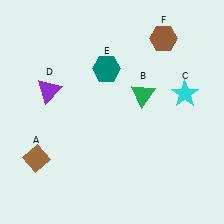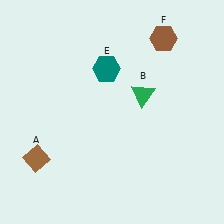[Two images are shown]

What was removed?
The purple triangle (D), the cyan star (C) were removed in Image 2.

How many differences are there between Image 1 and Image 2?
There are 2 differences between the two images.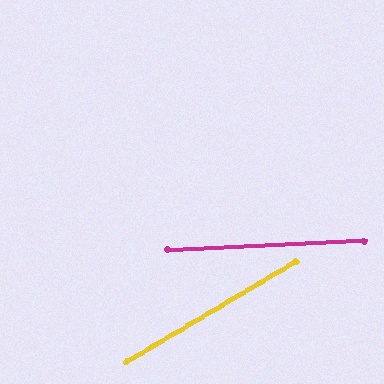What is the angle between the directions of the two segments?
Approximately 28 degrees.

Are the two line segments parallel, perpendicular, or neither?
Neither parallel nor perpendicular — they differ by about 28°.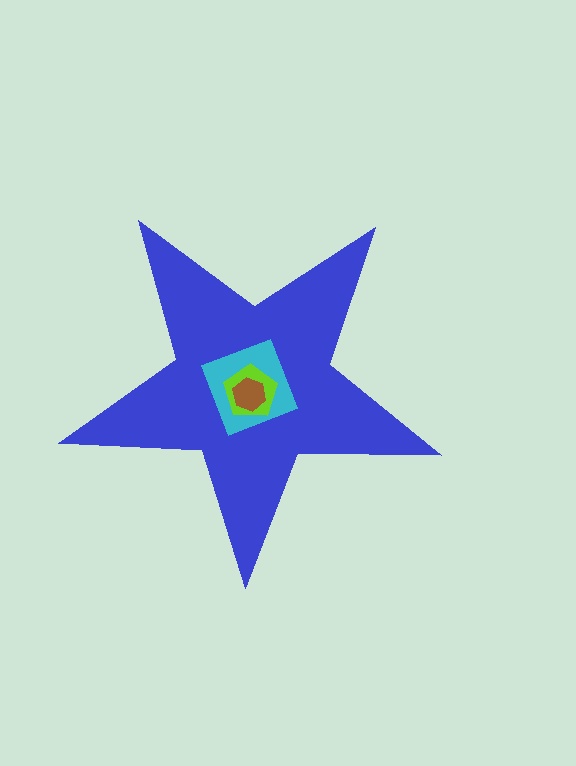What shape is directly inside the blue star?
The cyan diamond.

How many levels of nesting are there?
4.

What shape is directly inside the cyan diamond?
The lime pentagon.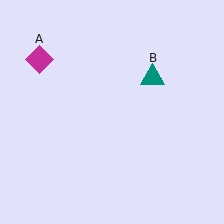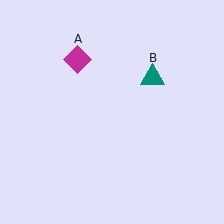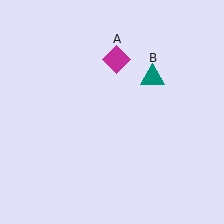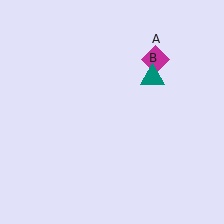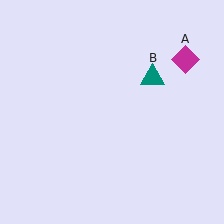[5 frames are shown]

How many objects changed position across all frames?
1 object changed position: magenta diamond (object A).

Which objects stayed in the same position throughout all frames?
Teal triangle (object B) remained stationary.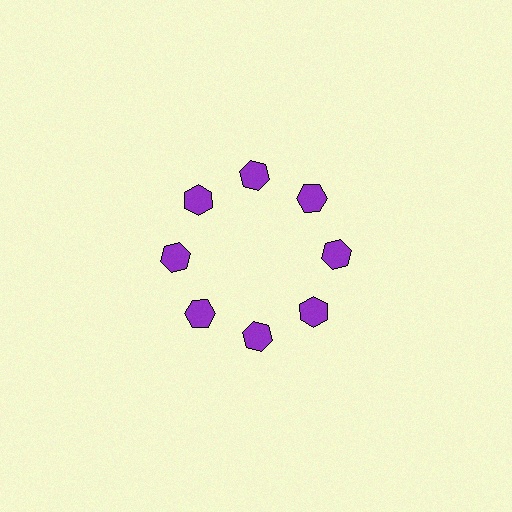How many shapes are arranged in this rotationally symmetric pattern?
There are 8 shapes, arranged in 8 groups of 1.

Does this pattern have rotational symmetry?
Yes, this pattern has 8-fold rotational symmetry. It looks the same after rotating 45 degrees around the center.